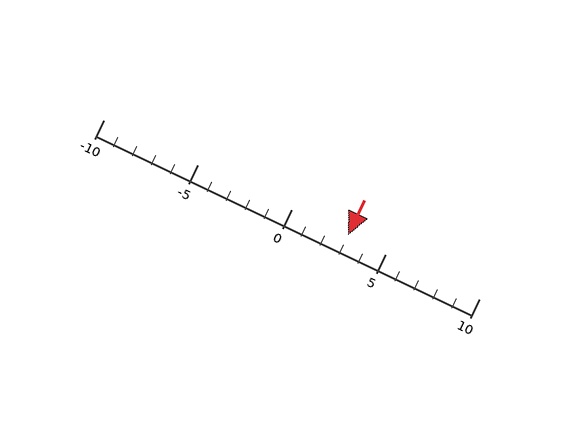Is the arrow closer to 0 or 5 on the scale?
The arrow is closer to 5.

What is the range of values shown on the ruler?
The ruler shows values from -10 to 10.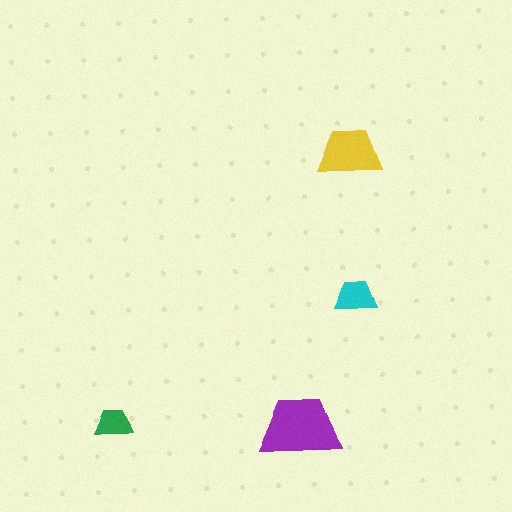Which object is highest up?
The yellow trapezoid is topmost.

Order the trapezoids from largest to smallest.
the purple one, the yellow one, the cyan one, the green one.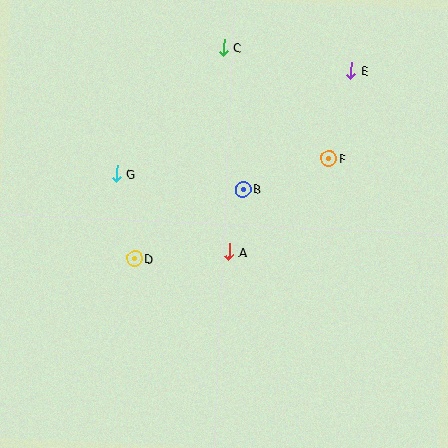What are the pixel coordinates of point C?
Point C is at (224, 47).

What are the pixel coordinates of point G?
Point G is at (117, 173).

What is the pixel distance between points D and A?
The distance between D and A is 95 pixels.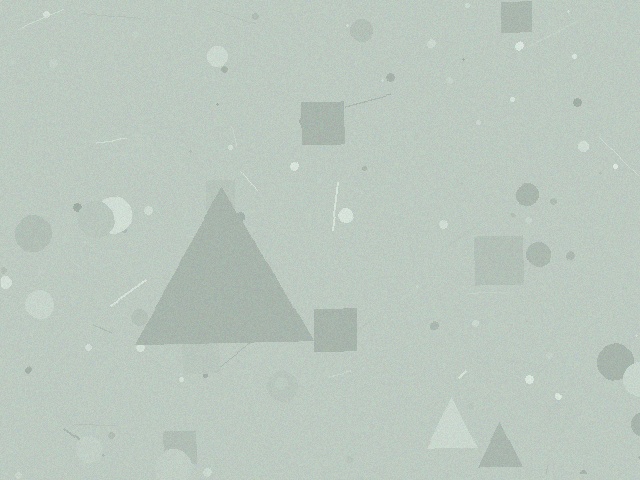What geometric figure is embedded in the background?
A triangle is embedded in the background.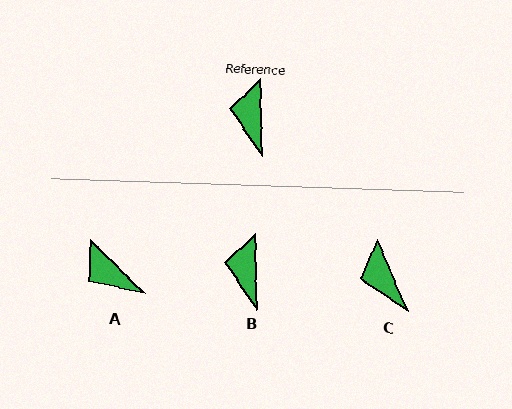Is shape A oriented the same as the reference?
No, it is off by about 44 degrees.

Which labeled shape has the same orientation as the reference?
B.